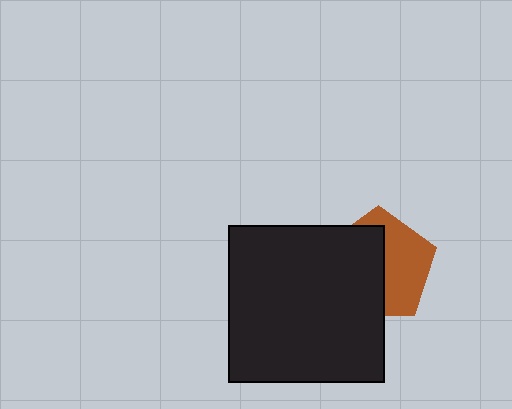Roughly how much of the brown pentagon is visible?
About half of it is visible (roughly 46%).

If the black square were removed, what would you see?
You would see the complete brown pentagon.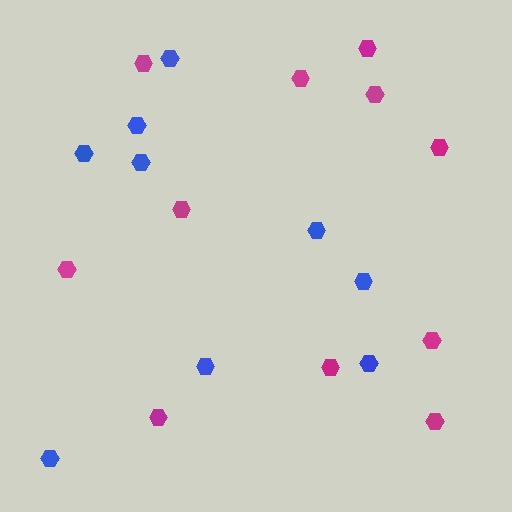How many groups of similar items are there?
There are 2 groups: one group of blue hexagons (9) and one group of magenta hexagons (11).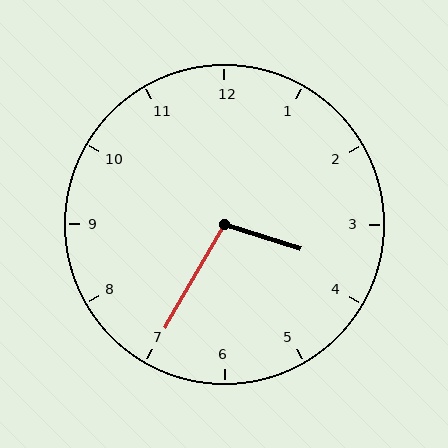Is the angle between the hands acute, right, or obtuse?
It is obtuse.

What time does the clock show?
3:35.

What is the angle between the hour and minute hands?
Approximately 102 degrees.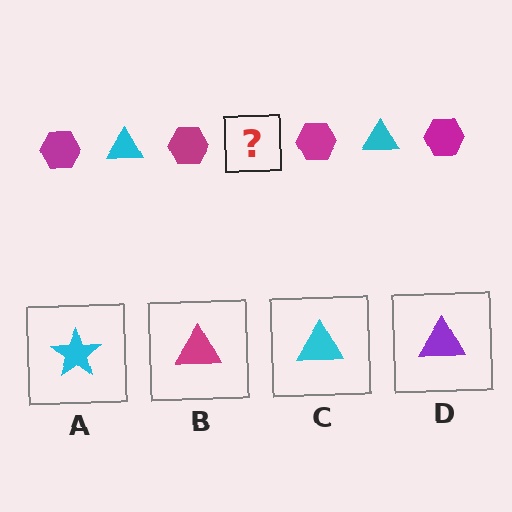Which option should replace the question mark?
Option C.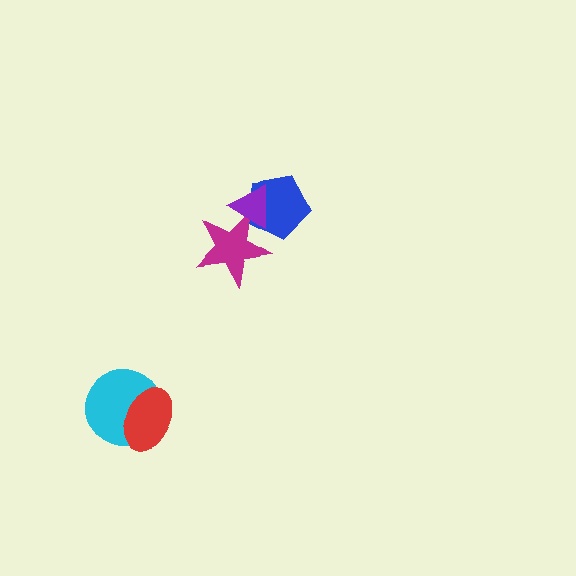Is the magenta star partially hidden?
Yes, it is partially covered by another shape.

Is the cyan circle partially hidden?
Yes, it is partially covered by another shape.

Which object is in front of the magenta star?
The purple triangle is in front of the magenta star.